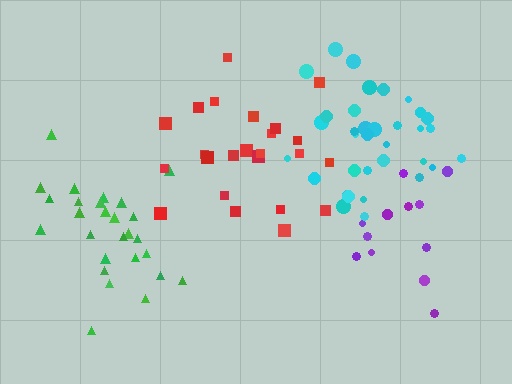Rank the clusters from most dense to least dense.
cyan, green, red, purple.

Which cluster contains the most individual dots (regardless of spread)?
Cyan (34).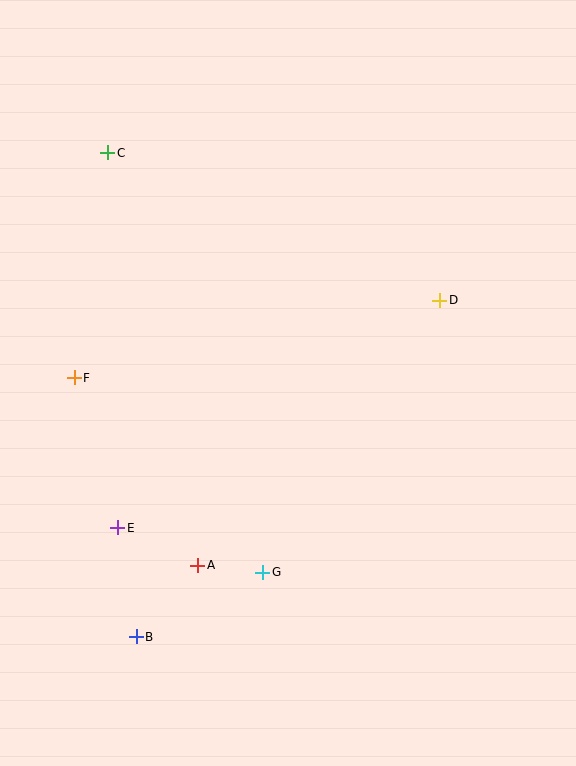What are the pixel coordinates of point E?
Point E is at (118, 528).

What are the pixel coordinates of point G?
Point G is at (263, 572).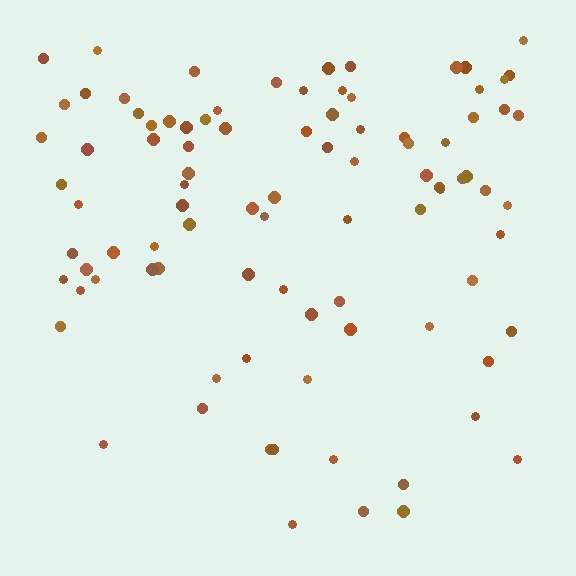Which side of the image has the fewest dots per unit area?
The bottom.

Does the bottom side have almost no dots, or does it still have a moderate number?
Still a moderate number, just noticeably fewer than the top.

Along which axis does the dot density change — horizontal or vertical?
Vertical.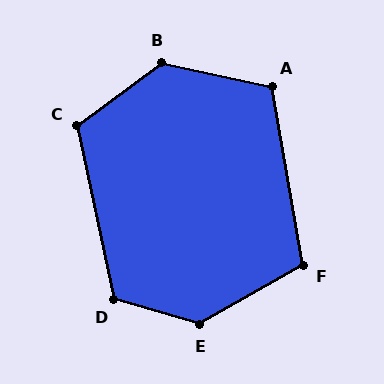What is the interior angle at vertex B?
Approximately 131 degrees (obtuse).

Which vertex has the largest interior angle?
E, at approximately 134 degrees.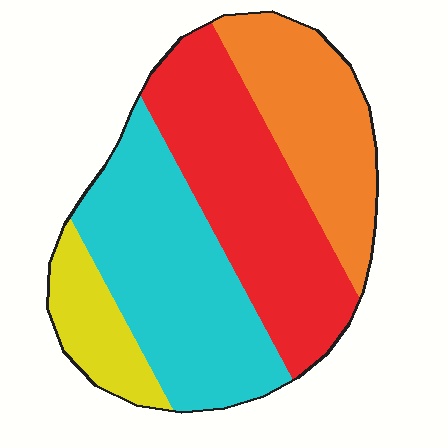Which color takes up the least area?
Yellow, at roughly 10%.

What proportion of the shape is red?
Red covers roughly 35% of the shape.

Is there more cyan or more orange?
Cyan.